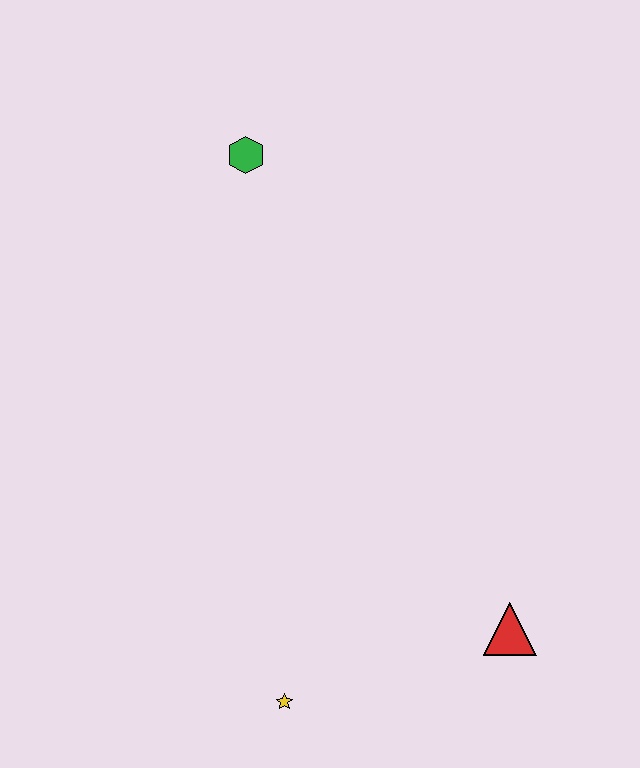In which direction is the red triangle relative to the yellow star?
The red triangle is to the right of the yellow star.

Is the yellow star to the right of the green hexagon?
Yes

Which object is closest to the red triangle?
The yellow star is closest to the red triangle.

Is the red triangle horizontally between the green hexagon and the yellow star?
No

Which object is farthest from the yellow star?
The green hexagon is farthest from the yellow star.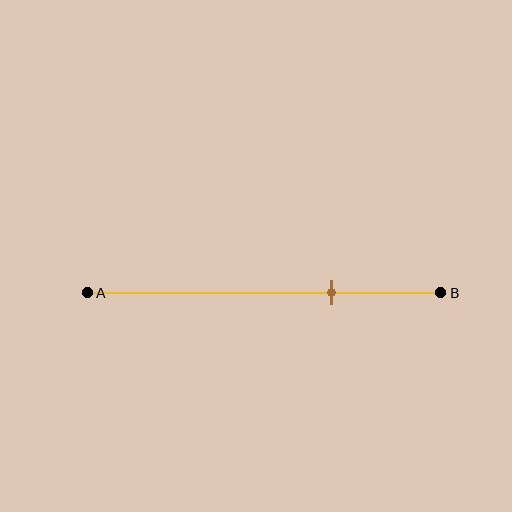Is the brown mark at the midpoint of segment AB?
No, the mark is at about 70% from A, not at the 50% midpoint.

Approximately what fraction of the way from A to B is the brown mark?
The brown mark is approximately 70% of the way from A to B.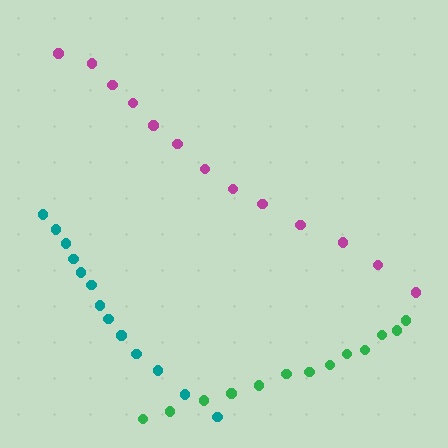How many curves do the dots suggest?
There are 3 distinct paths.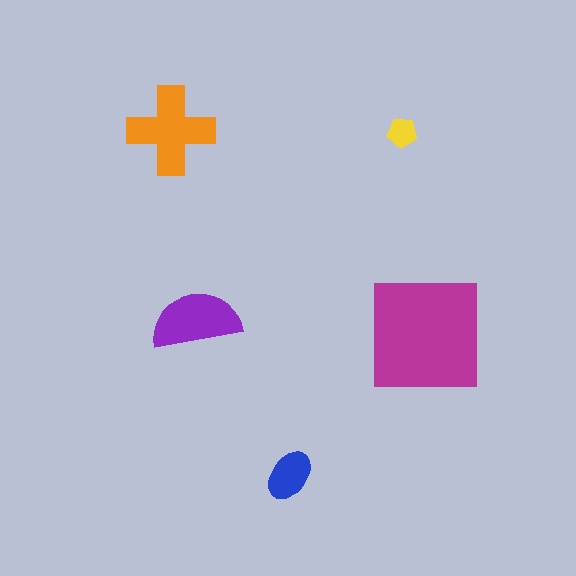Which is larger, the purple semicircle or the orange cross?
The orange cross.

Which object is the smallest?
The yellow pentagon.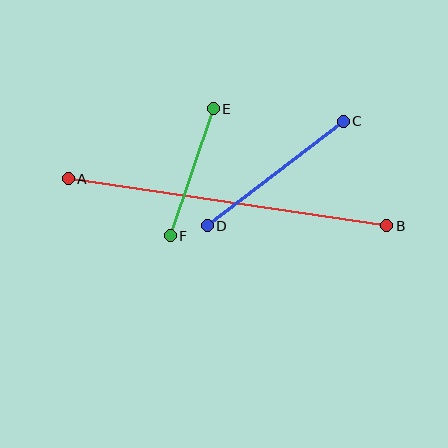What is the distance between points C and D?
The distance is approximately 172 pixels.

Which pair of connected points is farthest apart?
Points A and B are farthest apart.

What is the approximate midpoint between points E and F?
The midpoint is at approximately (192, 172) pixels.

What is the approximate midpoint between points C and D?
The midpoint is at approximately (275, 174) pixels.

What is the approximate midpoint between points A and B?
The midpoint is at approximately (228, 202) pixels.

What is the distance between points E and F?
The distance is approximately 134 pixels.